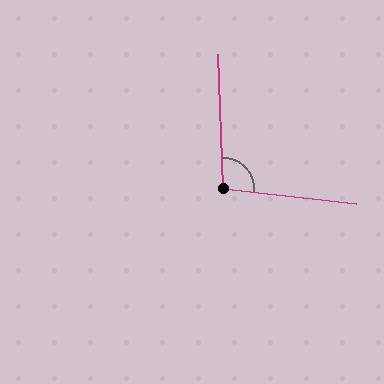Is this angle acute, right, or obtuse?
It is obtuse.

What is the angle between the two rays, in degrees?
Approximately 98 degrees.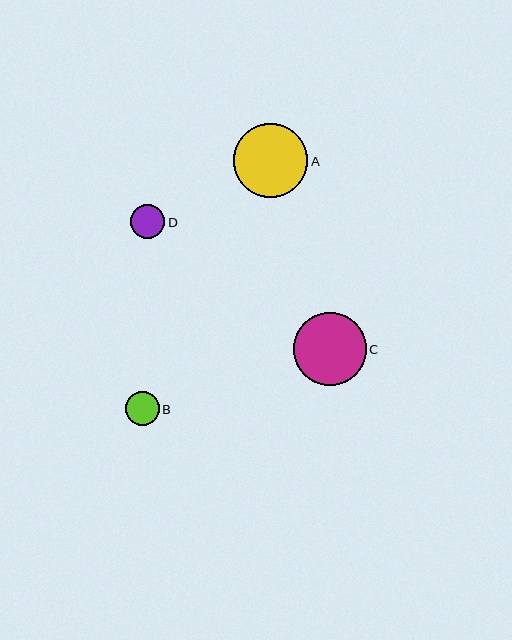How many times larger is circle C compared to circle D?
Circle C is approximately 2.2 times the size of circle D.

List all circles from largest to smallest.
From largest to smallest: A, C, D, B.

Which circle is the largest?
Circle A is the largest with a size of approximately 74 pixels.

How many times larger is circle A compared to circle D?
Circle A is approximately 2.2 times the size of circle D.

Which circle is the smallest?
Circle B is the smallest with a size of approximately 34 pixels.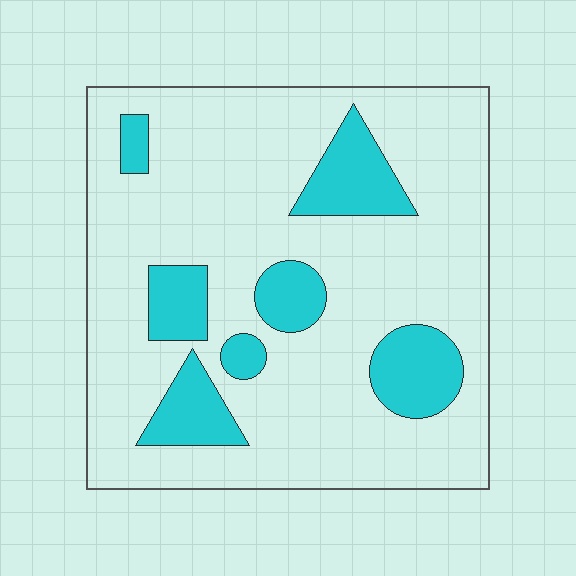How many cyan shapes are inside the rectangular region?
7.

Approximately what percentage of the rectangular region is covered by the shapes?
Approximately 20%.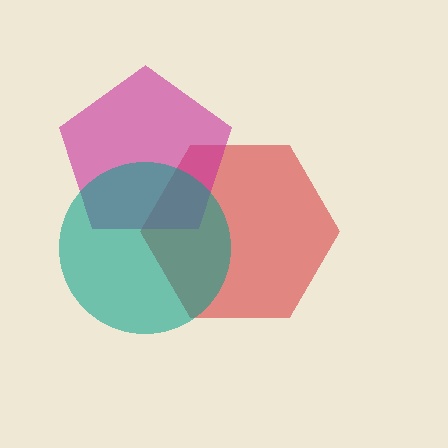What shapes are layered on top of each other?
The layered shapes are: a red hexagon, a magenta pentagon, a teal circle.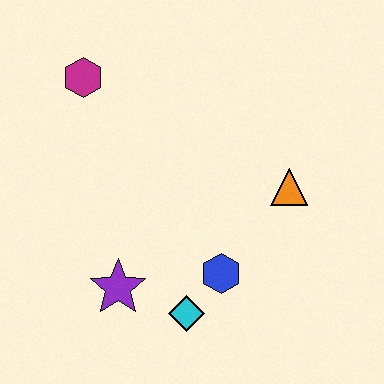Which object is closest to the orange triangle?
The blue hexagon is closest to the orange triangle.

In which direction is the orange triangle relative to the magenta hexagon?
The orange triangle is to the right of the magenta hexagon.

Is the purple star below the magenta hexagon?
Yes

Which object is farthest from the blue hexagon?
The magenta hexagon is farthest from the blue hexagon.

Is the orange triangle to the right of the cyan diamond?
Yes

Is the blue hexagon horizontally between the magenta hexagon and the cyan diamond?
No